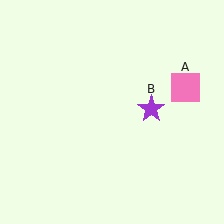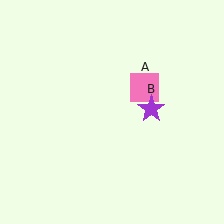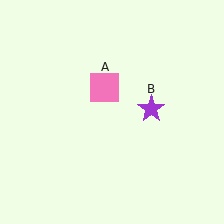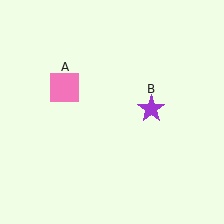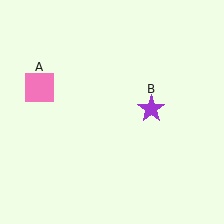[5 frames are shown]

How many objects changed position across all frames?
1 object changed position: pink square (object A).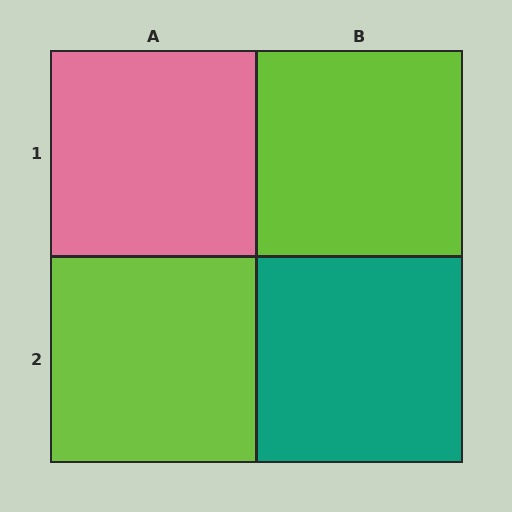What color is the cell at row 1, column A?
Pink.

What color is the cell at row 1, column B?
Lime.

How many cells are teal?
1 cell is teal.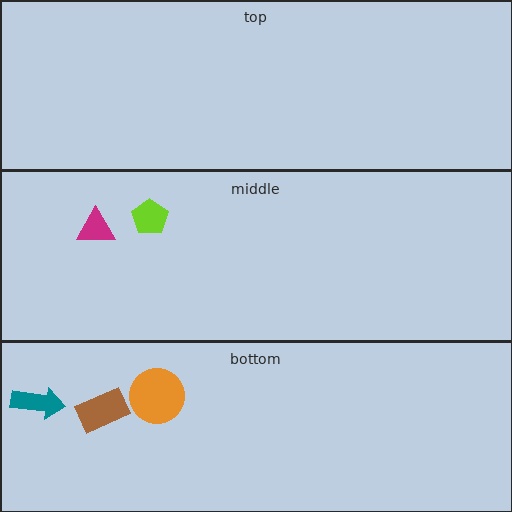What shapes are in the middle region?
The lime pentagon, the magenta triangle.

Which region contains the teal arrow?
The bottom region.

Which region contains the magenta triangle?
The middle region.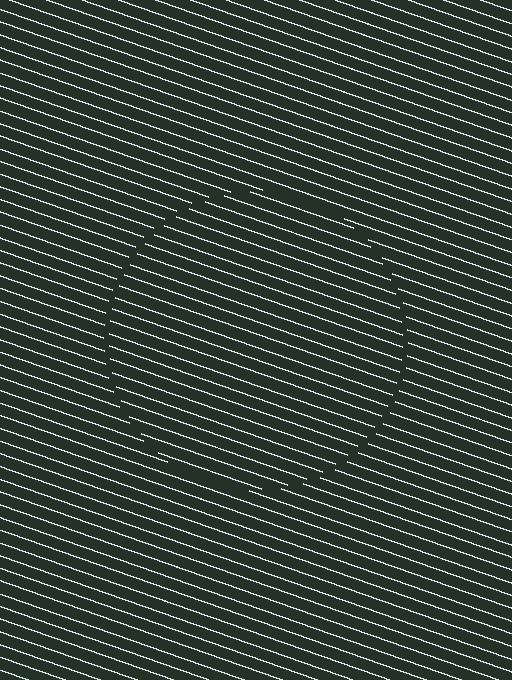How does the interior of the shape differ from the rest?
The interior of the shape contains the same grating, shifted by half a period — the contour is defined by the phase discontinuity where line-ends from the inner and outer gratings abut.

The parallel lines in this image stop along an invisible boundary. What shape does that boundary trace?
An illusory circle. The interior of the shape contains the same grating, shifted by half a period — the contour is defined by the phase discontinuity where line-ends from the inner and outer gratings abut.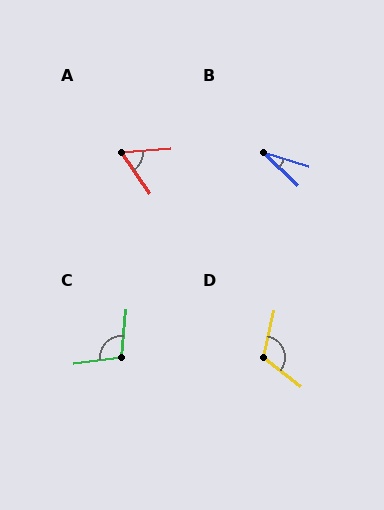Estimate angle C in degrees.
Approximately 103 degrees.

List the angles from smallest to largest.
B (26°), A (59°), C (103°), D (115°).